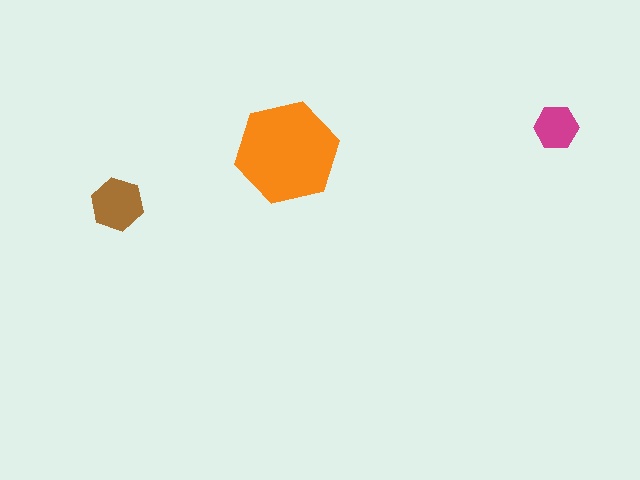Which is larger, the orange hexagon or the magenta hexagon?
The orange one.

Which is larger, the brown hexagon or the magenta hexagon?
The brown one.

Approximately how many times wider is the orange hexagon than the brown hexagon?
About 2 times wider.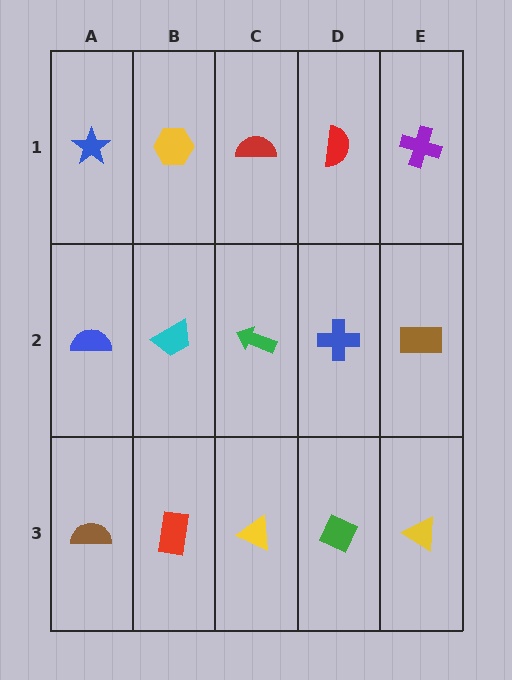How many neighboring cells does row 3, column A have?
2.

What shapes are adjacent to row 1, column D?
A blue cross (row 2, column D), a red semicircle (row 1, column C), a purple cross (row 1, column E).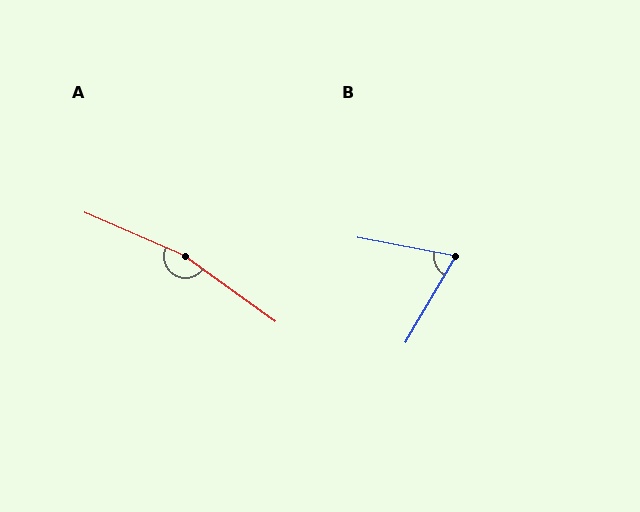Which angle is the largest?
A, at approximately 168 degrees.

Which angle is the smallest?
B, at approximately 70 degrees.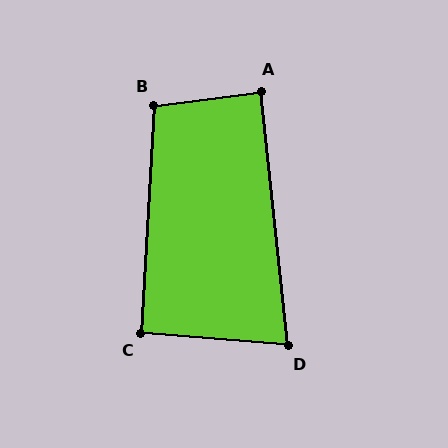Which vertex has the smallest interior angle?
D, at approximately 79 degrees.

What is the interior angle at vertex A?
Approximately 89 degrees (approximately right).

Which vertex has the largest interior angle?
B, at approximately 101 degrees.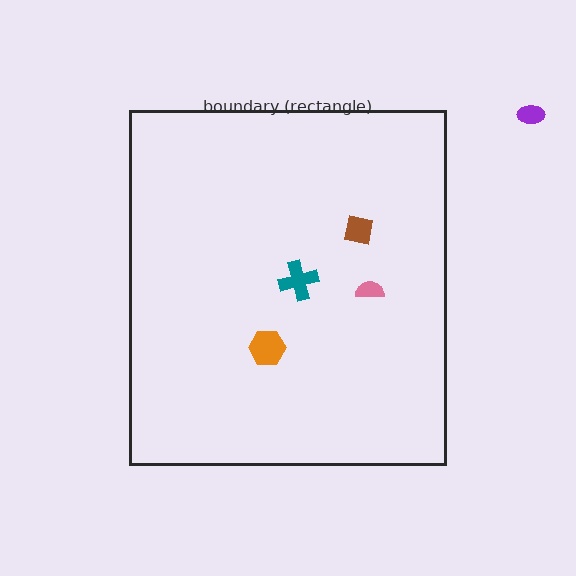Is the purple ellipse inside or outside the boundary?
Outside.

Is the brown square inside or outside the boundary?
Inside.